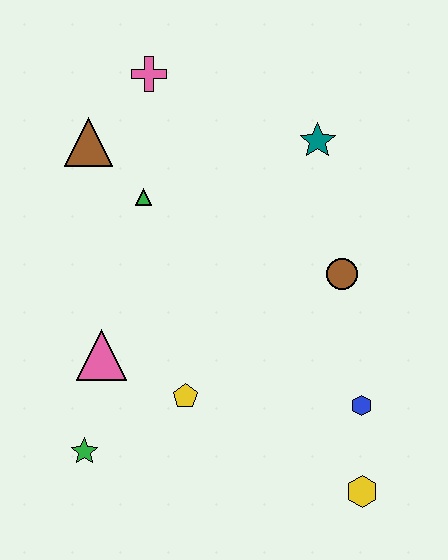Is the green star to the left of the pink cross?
Yes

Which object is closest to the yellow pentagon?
The pink triangle is closest to the yellow pentagon.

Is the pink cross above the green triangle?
Yes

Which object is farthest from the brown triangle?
The yellow hexagon is farthest from the brown triangle.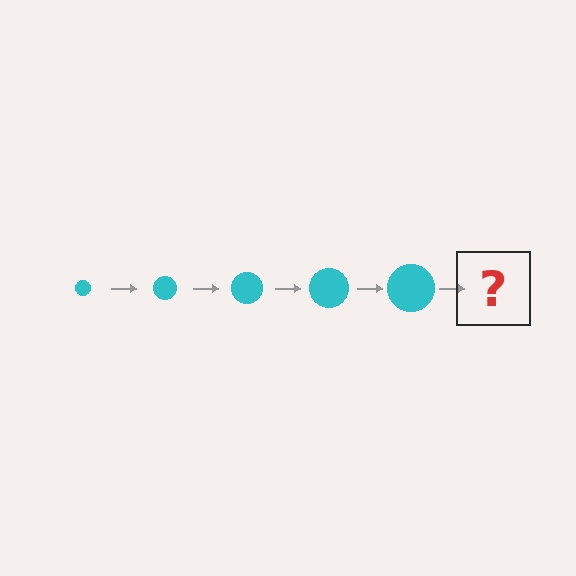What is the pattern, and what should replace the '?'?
The pattern is that the circle gets progressively larger each step. The '?' should be a cyan circle, larger than the previous one.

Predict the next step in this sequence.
The next step is a cyan circle, larger than the previous one.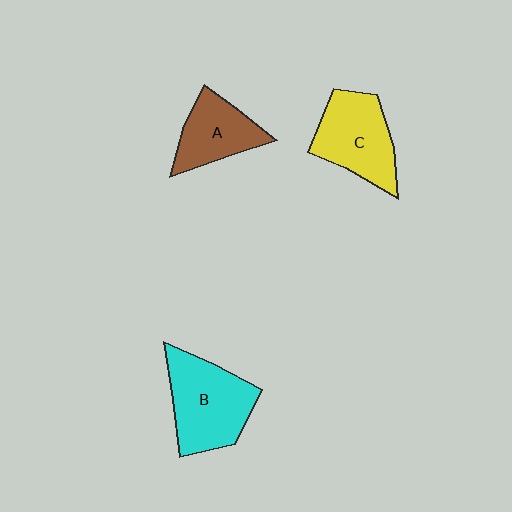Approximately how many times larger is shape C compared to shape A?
Approximately 1.3 times.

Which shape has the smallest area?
Shape A (brown).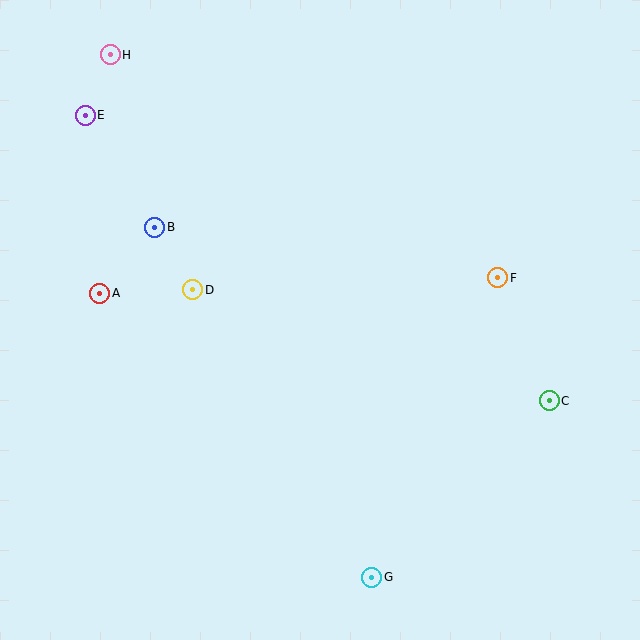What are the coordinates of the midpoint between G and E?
The midpoint between G and E is at (229, 346).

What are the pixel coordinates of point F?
Point F is at (498, 278).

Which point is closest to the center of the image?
Point D at (193, 290) is closest to the center.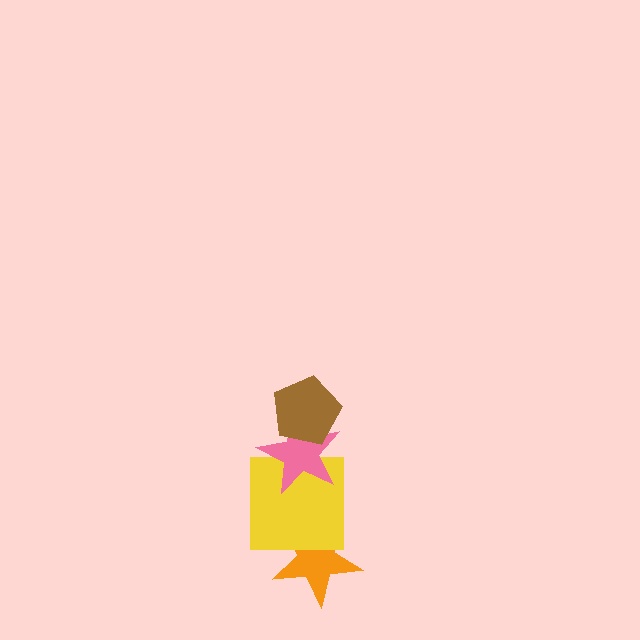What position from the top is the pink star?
The pink star is 2nd from the top.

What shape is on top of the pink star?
The brown pentagon is on top of the pink star.